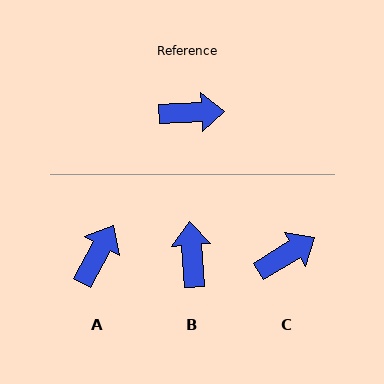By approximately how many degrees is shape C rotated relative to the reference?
Approximately 29 degrees counter-clockwise.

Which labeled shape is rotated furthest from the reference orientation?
B, about 92 degrees away.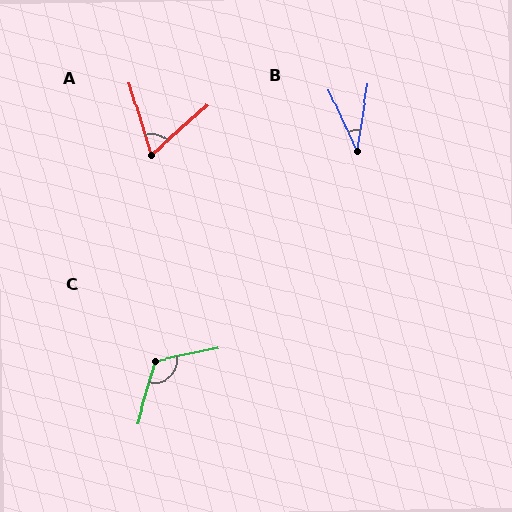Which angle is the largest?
C, at approximately 118 degrees.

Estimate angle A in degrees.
Approximately 65 degrees.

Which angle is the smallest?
B, at approximately 34 degrees.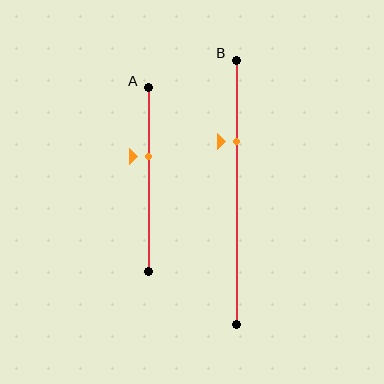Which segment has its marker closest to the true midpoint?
Segment A has its marker closest to the true midpoint.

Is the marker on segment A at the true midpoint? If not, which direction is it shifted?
No, the marker on segment A is shifted upward by about 12% of the segment length.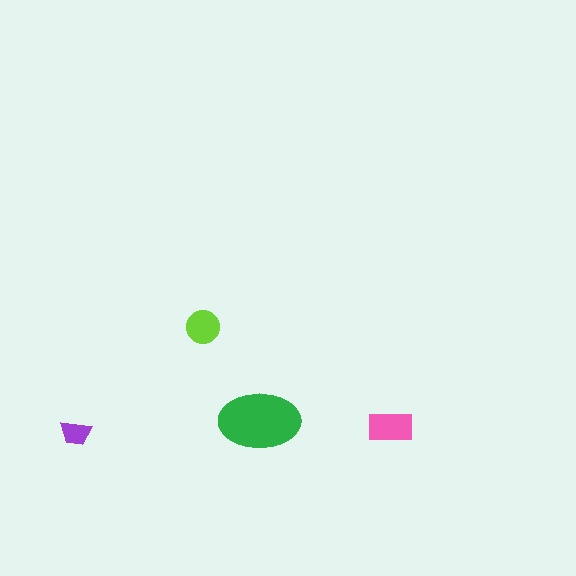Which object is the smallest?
The purple trapezoid.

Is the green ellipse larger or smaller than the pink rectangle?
Larger.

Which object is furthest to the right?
The pink rectangle is rightmost.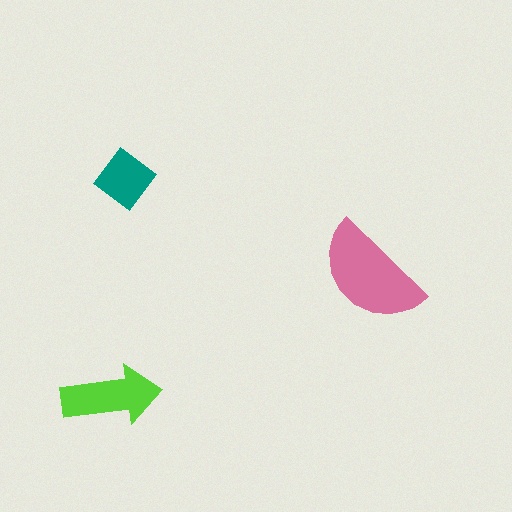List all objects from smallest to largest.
The teal diamond, the lime arrow, the pink semicircle.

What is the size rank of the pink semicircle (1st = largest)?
1st.